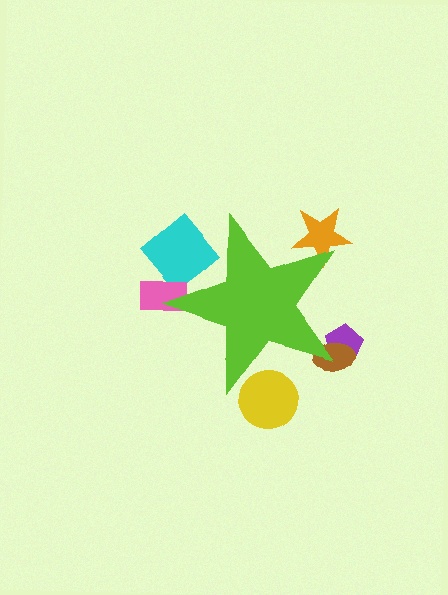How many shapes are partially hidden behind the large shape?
6 shapes are partially hidden.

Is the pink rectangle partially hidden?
Yes, the pink rectangle is partially hidden behind the lime star.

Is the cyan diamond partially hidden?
Yes, the cyan diamond is partially hidden behind the lime star.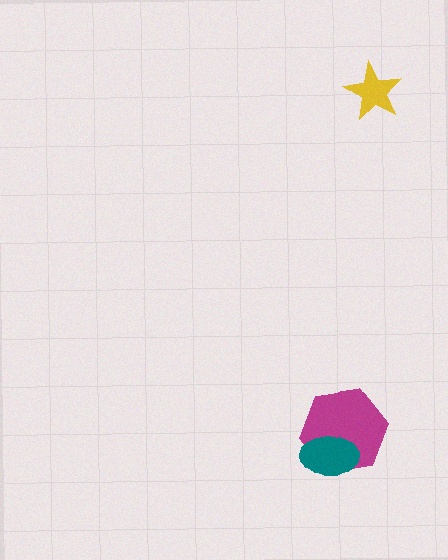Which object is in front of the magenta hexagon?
The teal ellipse is in front of the magenta hexagon.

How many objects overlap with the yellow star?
0 objects overlap with the yellow star.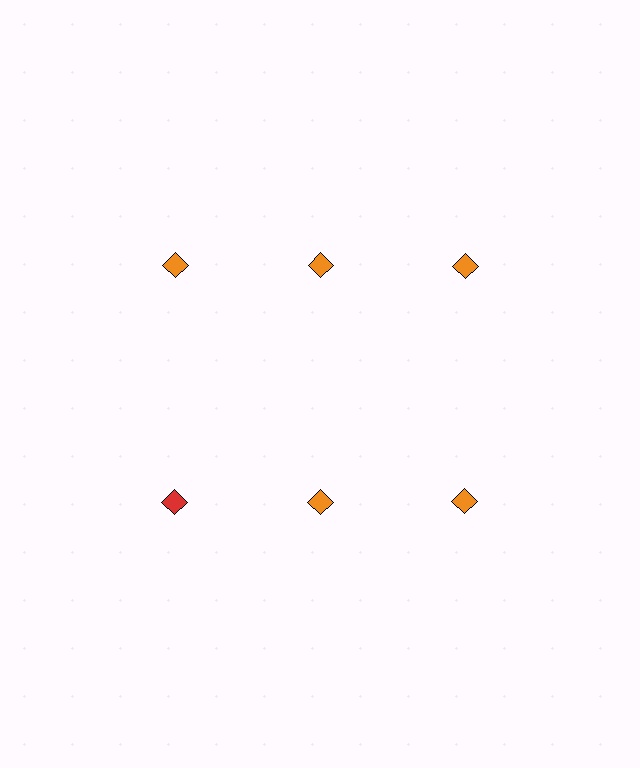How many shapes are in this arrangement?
There are 6 shapes arranged in a grid pattern.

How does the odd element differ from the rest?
It has a different color: red instead of orange.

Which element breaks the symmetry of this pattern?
The red diamond in the second row, leftmost column breaks the symmetry. All other shapes are orange diamonds.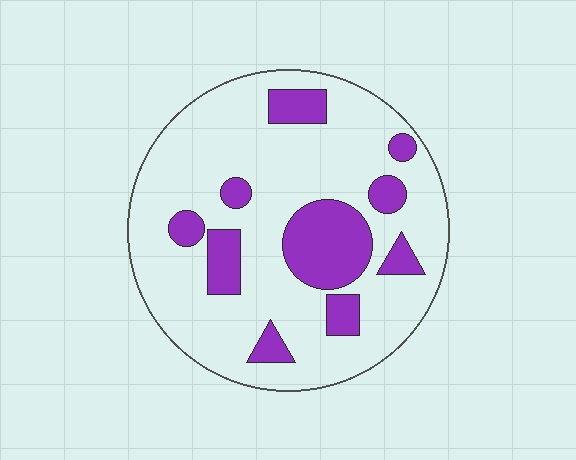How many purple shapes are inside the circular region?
10.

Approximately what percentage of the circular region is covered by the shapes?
Approximately 20%.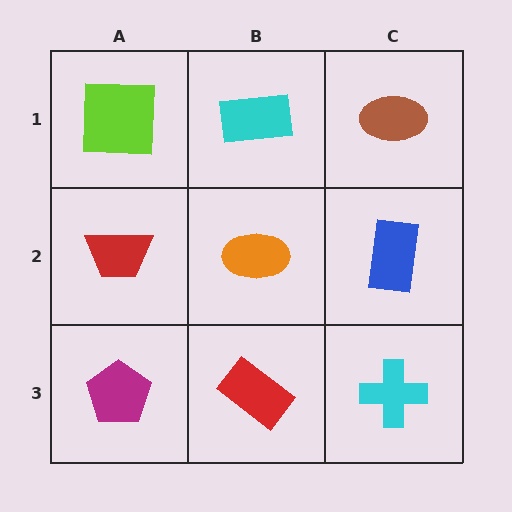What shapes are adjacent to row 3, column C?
A blue rectangle (row 2, column C), a red rectangle (row 3, column B).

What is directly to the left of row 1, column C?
A cyan rectangle.